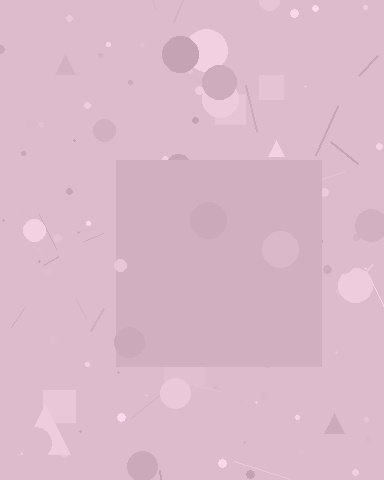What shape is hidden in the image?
A square is hidden in the image.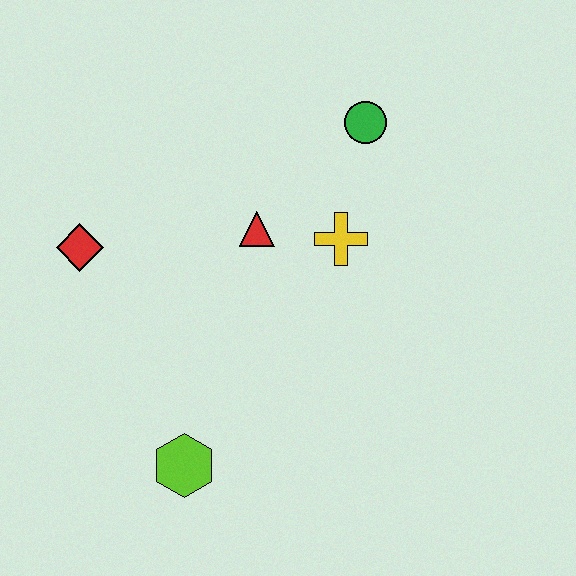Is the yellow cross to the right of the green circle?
No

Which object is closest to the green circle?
The yellow cross is closest to the green circle.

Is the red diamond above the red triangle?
No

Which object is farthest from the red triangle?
The lime hexagon is farthest from the red triangle.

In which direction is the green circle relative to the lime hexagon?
The green circle is above the lime hexagon.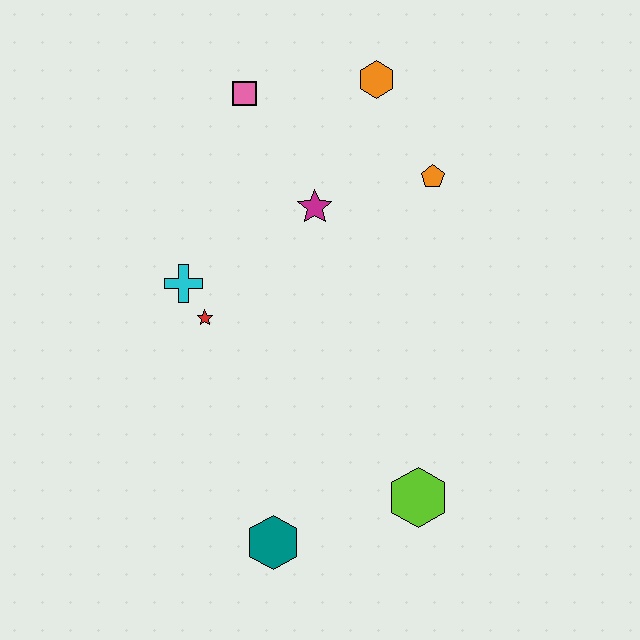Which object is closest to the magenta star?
The orange pentagon is closest to the magenta star.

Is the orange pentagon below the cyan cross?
No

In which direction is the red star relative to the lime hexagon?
The red star is to the left of the lime hexagon.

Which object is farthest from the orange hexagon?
The teal hexagon is farthest from the orange hexagon.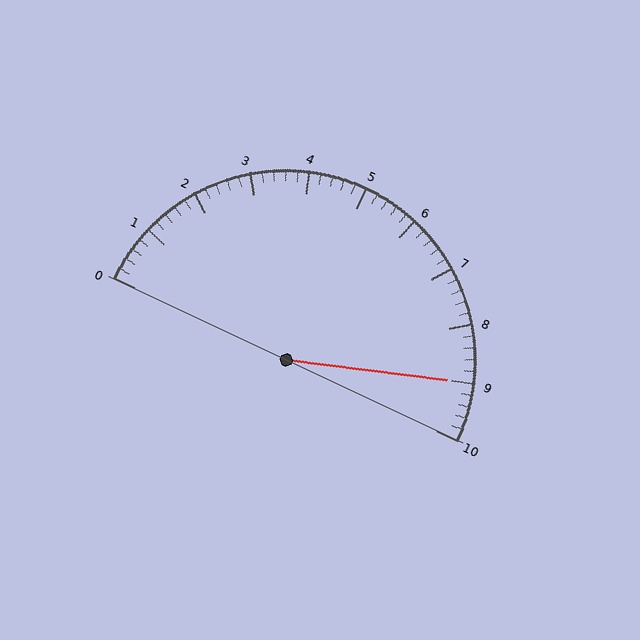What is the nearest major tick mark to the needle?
The nearest major tick mark is 9.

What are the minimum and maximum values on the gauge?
The gauge ranges from 0 to 10.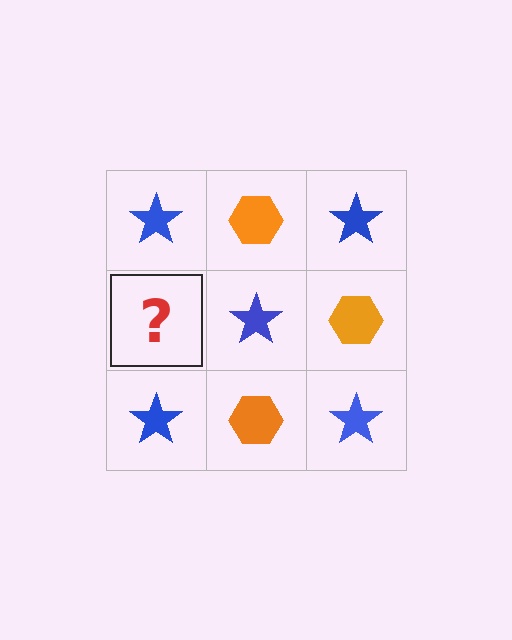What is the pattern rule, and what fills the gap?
The rule is that it alternates blue star and orange hexagon in a checkerboard pattern. The gap should be filled with an orange hexagon.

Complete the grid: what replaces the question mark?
The question mark should be replaced with an orange hexagon.